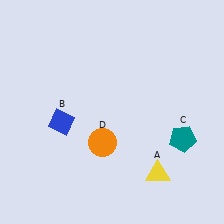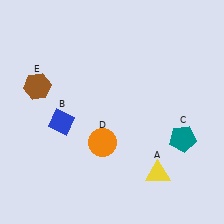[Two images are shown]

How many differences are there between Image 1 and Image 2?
There is 1 difference between the two images.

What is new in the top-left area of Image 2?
A brown hexagon (E) was added in the top-left area of Image 2.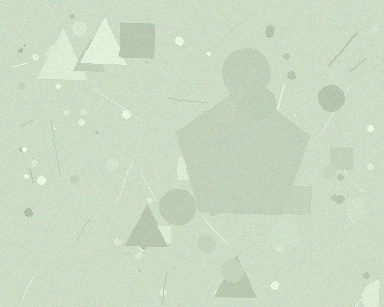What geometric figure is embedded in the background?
A pentagon is embedded in the background.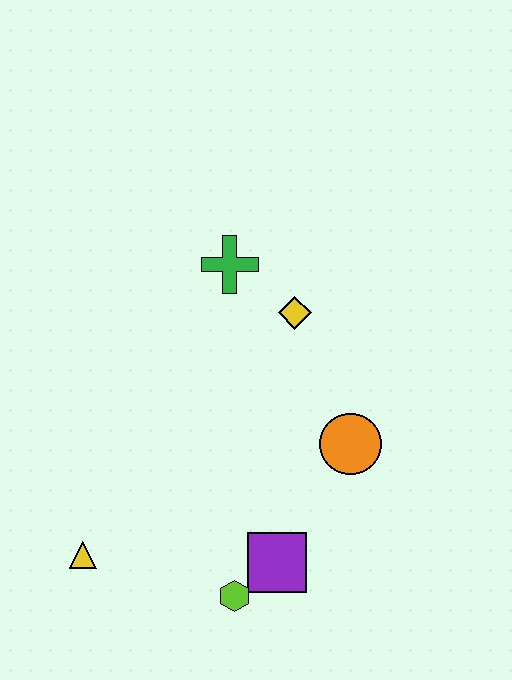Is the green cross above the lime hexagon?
Yes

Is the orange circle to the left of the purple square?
No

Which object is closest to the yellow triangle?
The lime hexagon is closest to the yellow triangle.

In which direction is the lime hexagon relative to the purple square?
The lime hexagon is to the left of the purple square.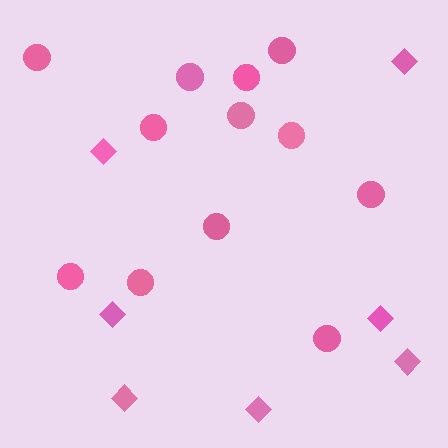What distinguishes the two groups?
There are 2 groups: one group of circles (12) and one group of diamonds (7).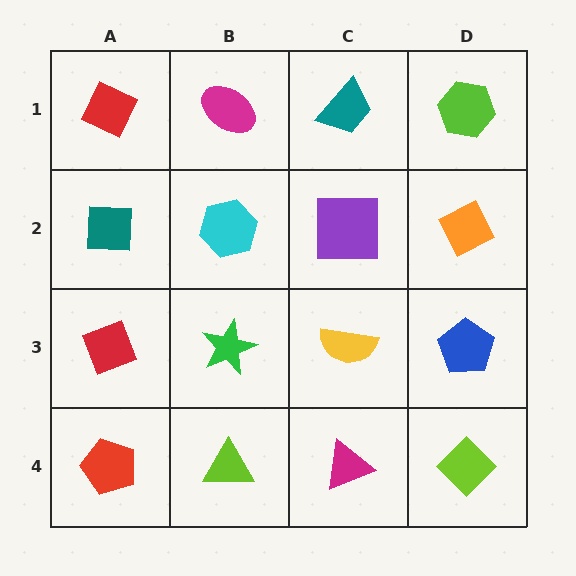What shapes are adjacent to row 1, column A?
A teal square (row 2, column A), a magenta ellipse (row 1, column B).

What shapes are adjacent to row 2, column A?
A red diamond (row 1, column A), a red diamond (row 3, column A), a cyan hexagon (row 2, column B).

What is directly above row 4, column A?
A red diamond.